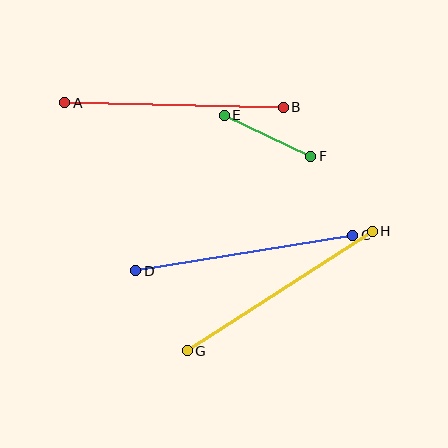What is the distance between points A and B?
The distance is approximately 218 pixels.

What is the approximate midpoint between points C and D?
The midpoint is at approximately (244, 253) pixels.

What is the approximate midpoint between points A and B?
The midpoint is at approximately (174, 105) pixels.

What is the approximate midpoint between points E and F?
The midpoint is at approximately (268, 136) pixels.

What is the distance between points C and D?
The distance is approximately 220 pixels.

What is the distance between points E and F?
The distance is approximately 95 pixels.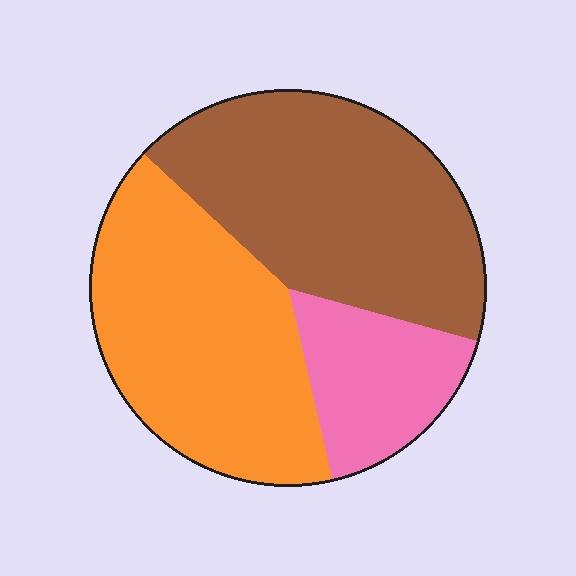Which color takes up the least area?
Pink, at roughly 15%.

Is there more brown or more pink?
Brown.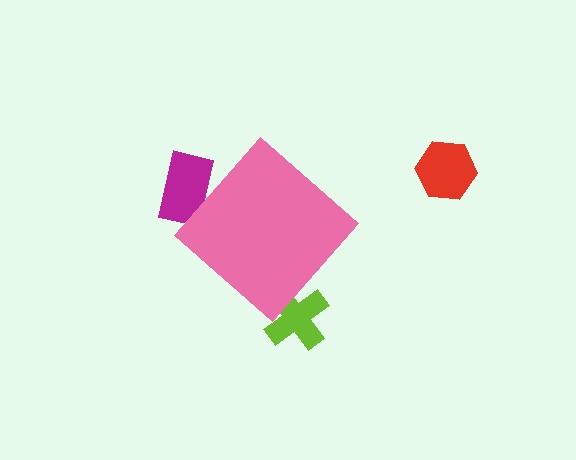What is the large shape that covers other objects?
A pink diamond.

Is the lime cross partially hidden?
Yes, the lime cross is partially hidden behind the pink diamond.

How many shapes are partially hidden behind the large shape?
2 shapes are partially hidden.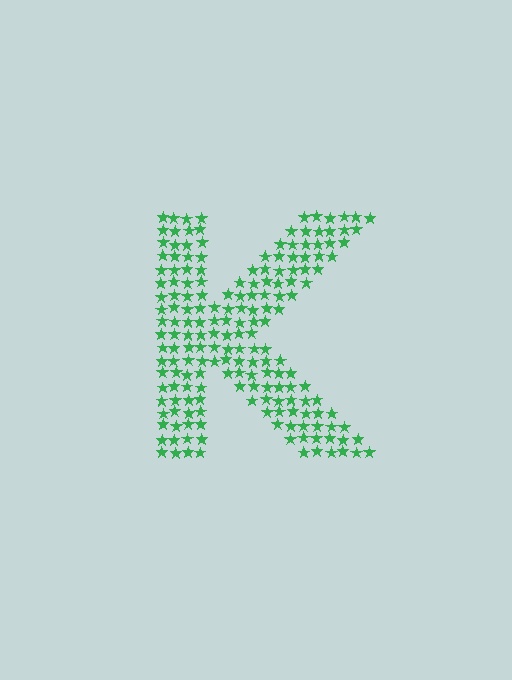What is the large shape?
The large shape is the letter K.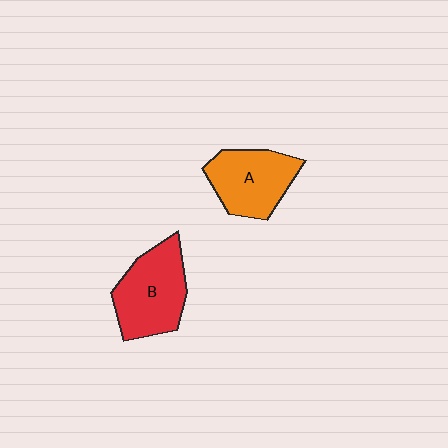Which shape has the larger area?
Shape B (red).